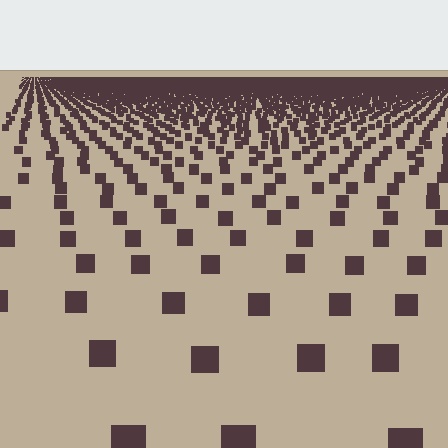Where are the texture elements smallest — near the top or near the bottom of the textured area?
Near the top.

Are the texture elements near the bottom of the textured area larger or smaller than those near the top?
Larger. Near the bottom, elements are closer to the viewer and appear at a bigger on-screen size.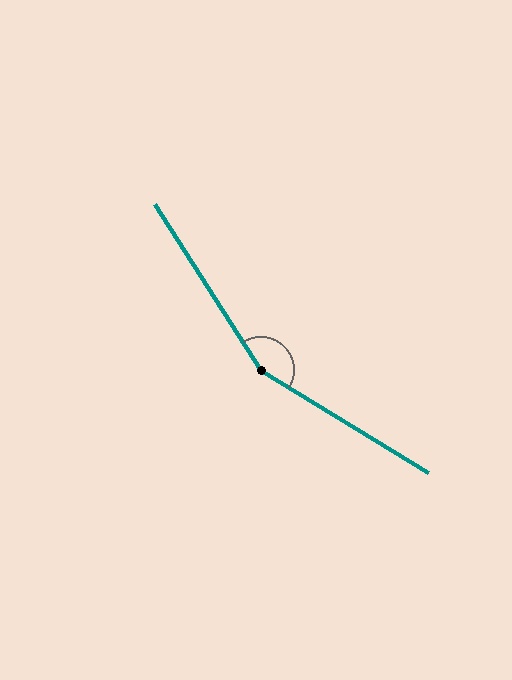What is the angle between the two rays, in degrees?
Approximately 154 degrees.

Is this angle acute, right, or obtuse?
It is obtuse.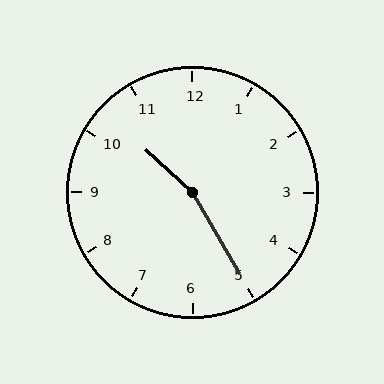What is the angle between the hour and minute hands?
Approximately 162 degrees.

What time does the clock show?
10:25.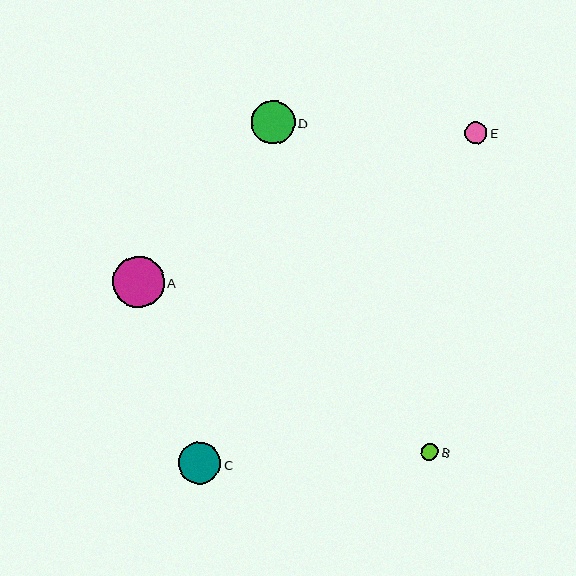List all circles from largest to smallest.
From largest to smallest: A, D, C, E, B.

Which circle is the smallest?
Circle B is the smallest with a size of approximately 18 pixels.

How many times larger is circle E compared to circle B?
Circle E is approximately 1.3 times the size of circle B.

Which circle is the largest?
Circle A is the largest with a size of approximately 51 pixels.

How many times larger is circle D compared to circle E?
Circle D is approximately 2.0 times the size of circle E.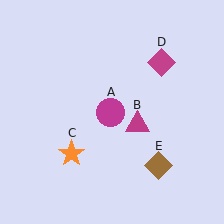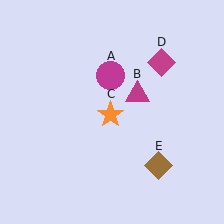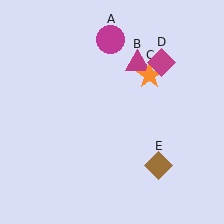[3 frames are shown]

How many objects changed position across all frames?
3 objects changed position: magenta circle (object A), magenta triangle (object B), orange star (object C).